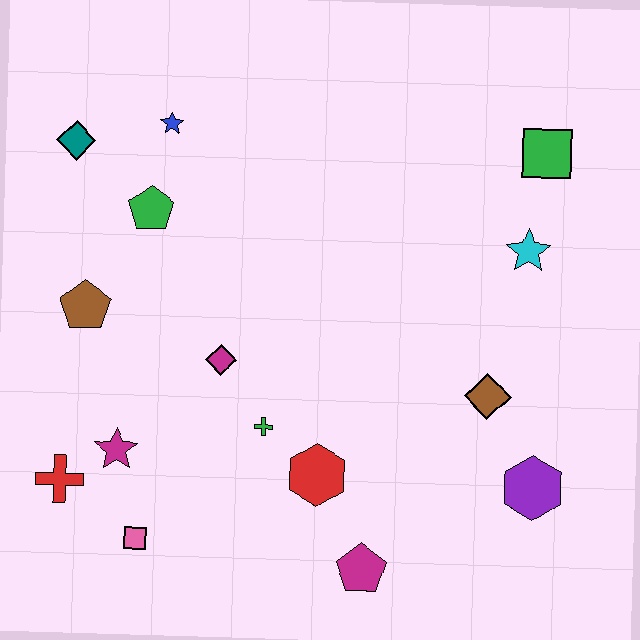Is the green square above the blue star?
No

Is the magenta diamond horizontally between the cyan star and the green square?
No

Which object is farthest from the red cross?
The green square is farthest from the red cross.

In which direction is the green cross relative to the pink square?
The green cross is to the right of the pink square.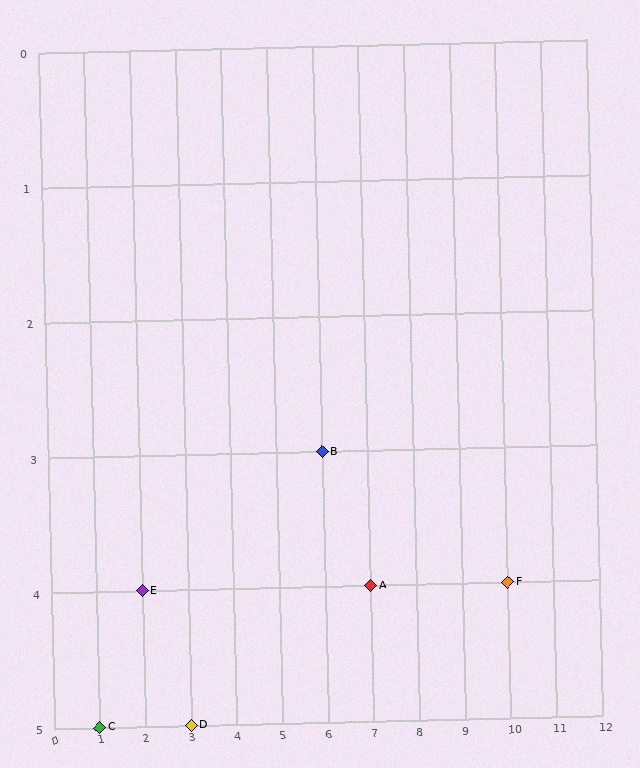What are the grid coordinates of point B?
Point B is at grid coordinates (6, 3).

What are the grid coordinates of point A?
Point A is at grid coordinates (7, 4).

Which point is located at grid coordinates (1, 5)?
Point C is at (1, 5).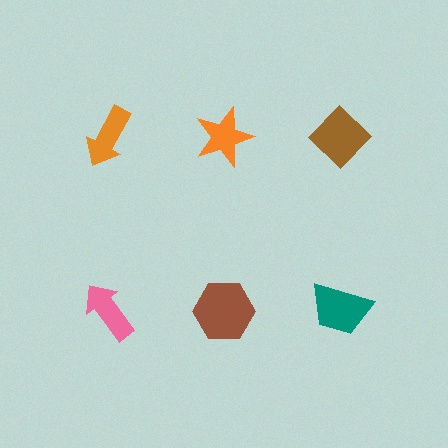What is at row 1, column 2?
An orange star.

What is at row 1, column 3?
A brown diamond.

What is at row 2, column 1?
A pink arrow.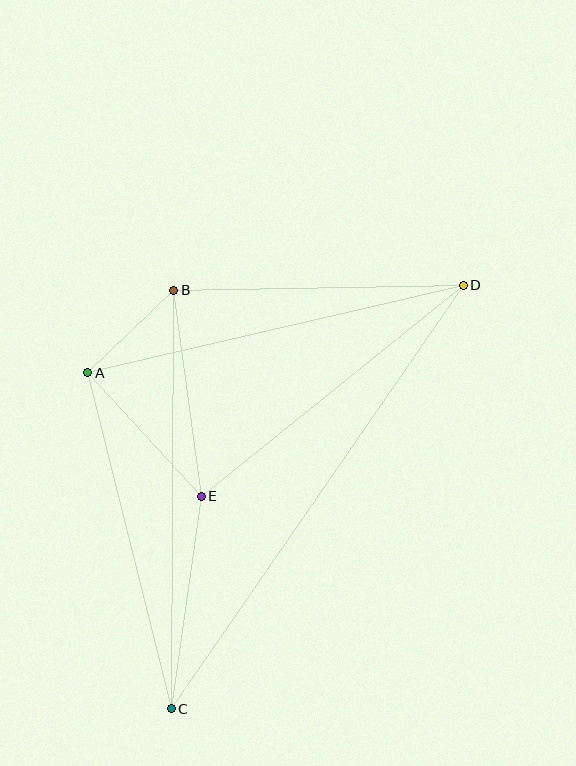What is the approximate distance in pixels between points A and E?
The distance between A and E is approximately 168 pixels.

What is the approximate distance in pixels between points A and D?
The distance between A and D is approximately 385 pixels.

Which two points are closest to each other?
Points A and B are closest to each other.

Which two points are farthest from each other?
Points C and D are farthest from each other.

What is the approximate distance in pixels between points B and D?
The distance between B and D is approximately 290 pixels.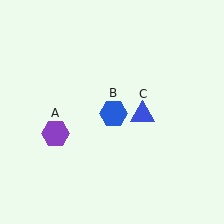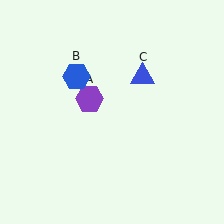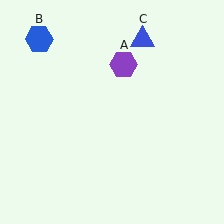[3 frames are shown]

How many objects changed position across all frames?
3 objects changed position: purple hexagon (object A), blue hexagon (object B), blue triangle (object C).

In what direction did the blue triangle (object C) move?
The blue triangle (object C) moved up.